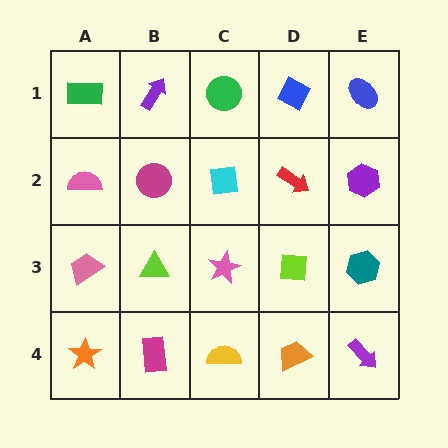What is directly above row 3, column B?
A magenta circle.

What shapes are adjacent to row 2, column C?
A green circle (row 1, column C), a pink star (row 3, column C), a magenta circle (row 2, column B), a red arrow (row 2, column D).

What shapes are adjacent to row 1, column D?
A red arrow (row 2, column D), a green circle (row 1, column C), a blue ellipse (row 1, column E).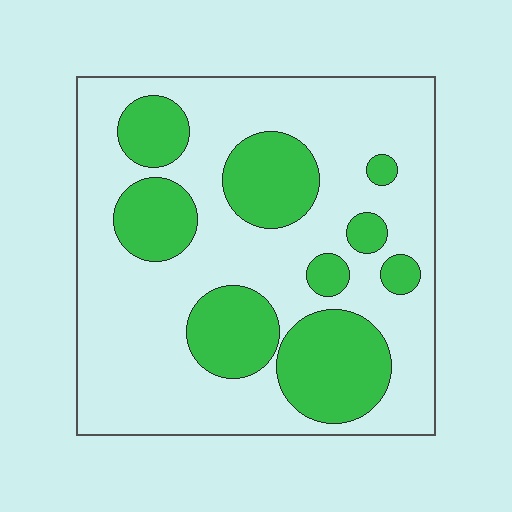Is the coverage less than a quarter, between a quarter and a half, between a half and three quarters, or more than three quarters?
Between a quarter and a half.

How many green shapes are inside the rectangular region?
9.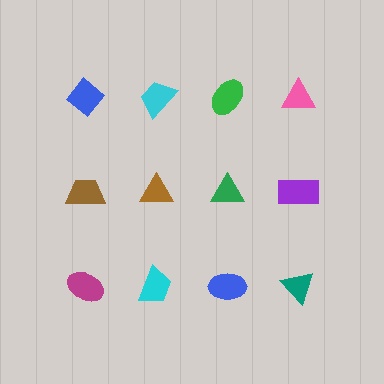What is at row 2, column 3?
A green triangle.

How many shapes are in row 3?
4 shapes.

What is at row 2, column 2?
A brown triangle.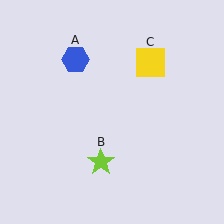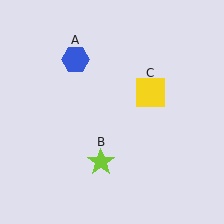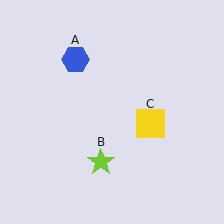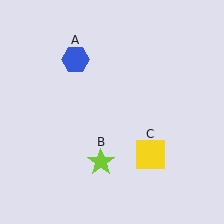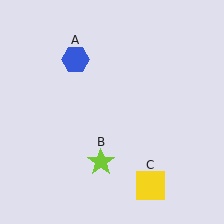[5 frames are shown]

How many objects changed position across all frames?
1 object changed position: yellow square (object C).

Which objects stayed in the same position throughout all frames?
Blue hexagon (object A) and lime star (object B) remained stationary.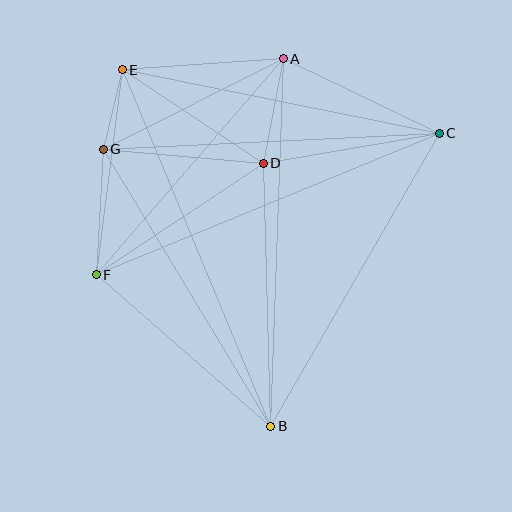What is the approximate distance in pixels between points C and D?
The distance between C and D is approximately 179 pixels.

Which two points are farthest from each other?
Points B and E are farthest from each other.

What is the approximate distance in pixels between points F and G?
The distance between F and G is approximately 126 pixels.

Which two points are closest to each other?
Points E and G are closest to each other.